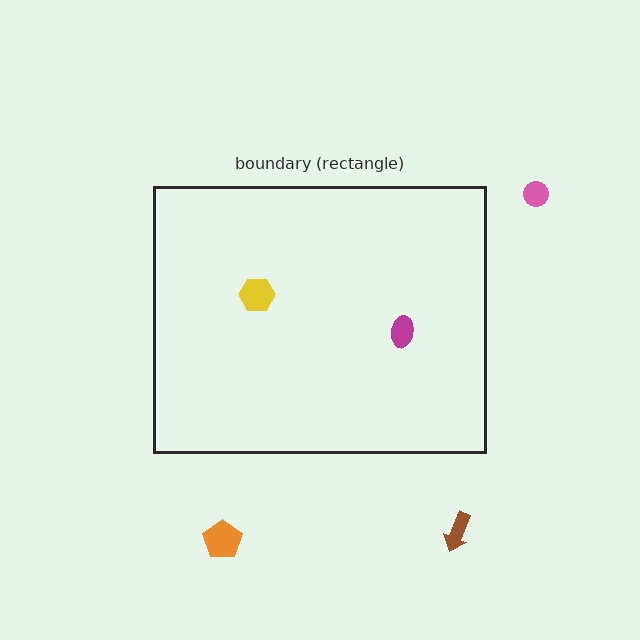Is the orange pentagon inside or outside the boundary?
Outside.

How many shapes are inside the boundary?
2 inside, 3 outside.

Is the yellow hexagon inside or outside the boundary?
Inside.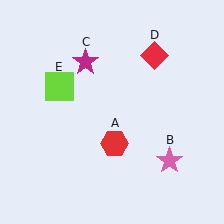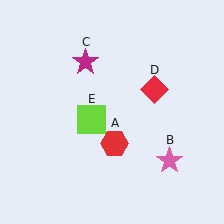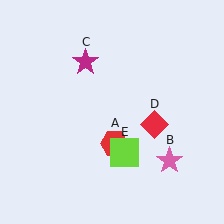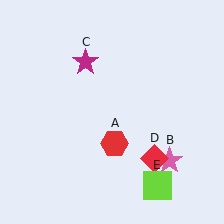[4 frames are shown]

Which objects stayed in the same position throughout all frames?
Red hexagon (object A) and pink star (object B) and magenta star (object C) remained stationary.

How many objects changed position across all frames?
2 objects changed position: red diamond (object D), lime square (object E).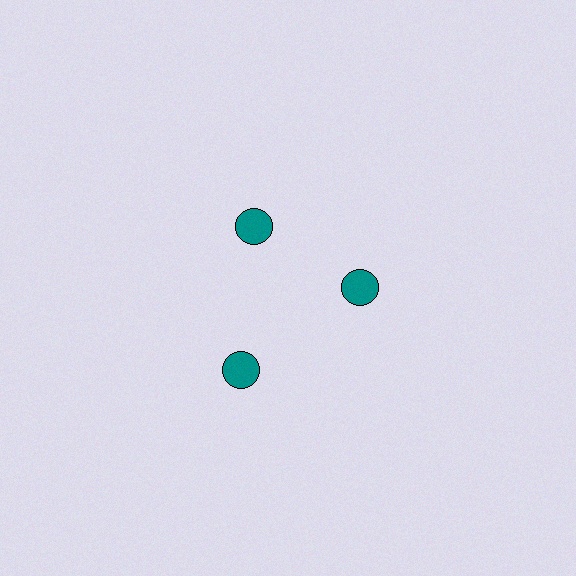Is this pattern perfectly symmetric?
No. The 3 teal circles are arranged in a ring, but one element near the 7 o'clock position is pushed outward from the center, breaking the 3-fold rotational symmetry.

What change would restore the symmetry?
The symmetry would be restored by moving it inward, back onto the ring so that all 3 circles sit at equal angles and equal distance from the center.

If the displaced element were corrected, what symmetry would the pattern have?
It would have 3-fold rotational symmetry — the pattern would map onto itself every 120 degrees.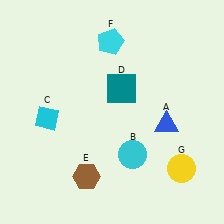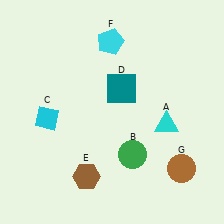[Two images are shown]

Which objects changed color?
A changed from blue to cyan. B changed from cyan to green. G changed from yellow to brown.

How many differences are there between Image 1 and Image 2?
There are 3 differences between the two images.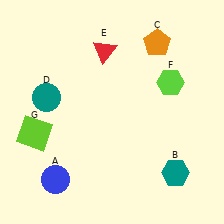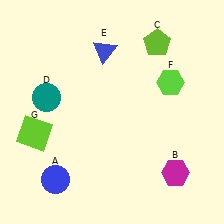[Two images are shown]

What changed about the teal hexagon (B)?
In Image 1, B is teal. In Image 2, it changed to magenta.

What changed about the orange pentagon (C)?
In Image 1, C is orange. In Image 2, it changed to lime.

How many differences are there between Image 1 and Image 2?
There are 3 differences between the two images.